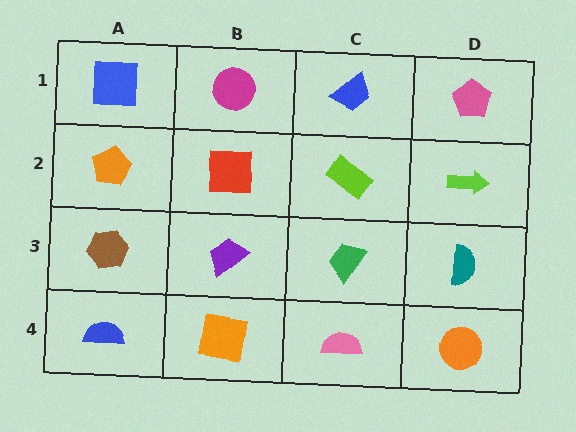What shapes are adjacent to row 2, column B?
A magenta circle (row 1, column B), a purple trapezoid (row 3, column B), an orange pentagon (row 2, column A), a lime rectangle (row 2, column C).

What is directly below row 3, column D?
An orange circle.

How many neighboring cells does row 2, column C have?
4.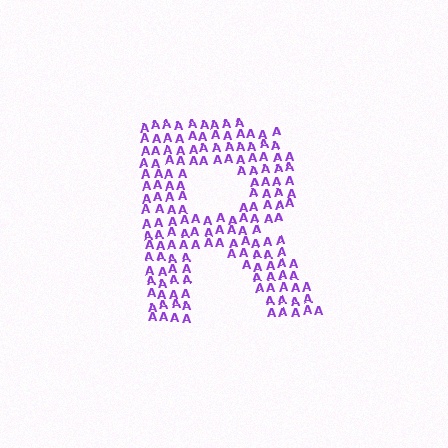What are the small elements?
The small elements are letter A's.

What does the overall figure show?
The overall figure shows the letter R.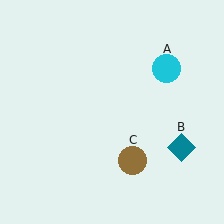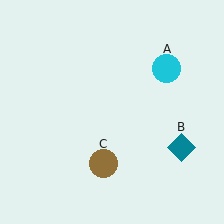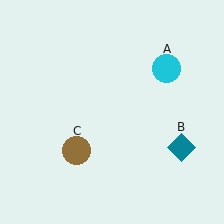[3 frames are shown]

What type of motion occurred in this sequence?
The brown circle (object C) rotated clockwise around the center of the scene.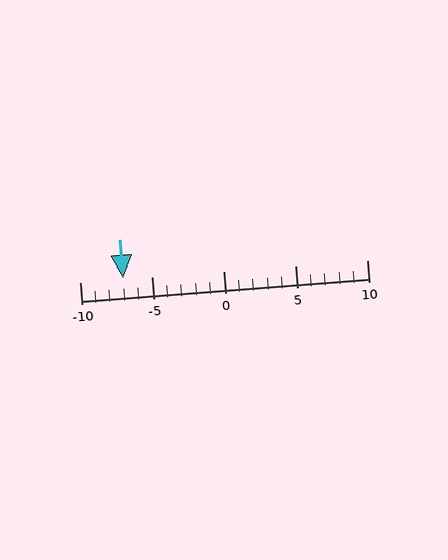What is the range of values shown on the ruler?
The ruler shows values from -10 to 10.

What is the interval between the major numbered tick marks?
The major tick marks are spaced 5 units apart.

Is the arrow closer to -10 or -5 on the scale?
The arrow is closer to -5.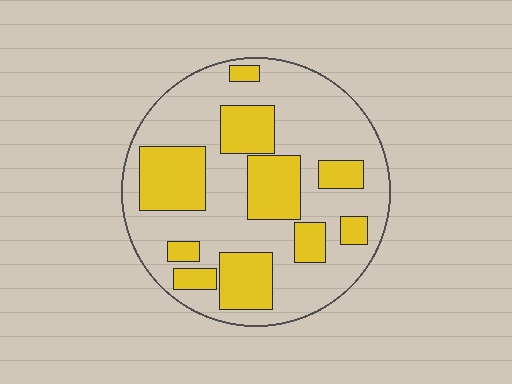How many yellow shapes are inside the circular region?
10.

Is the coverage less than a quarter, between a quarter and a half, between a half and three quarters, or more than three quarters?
Between a quarter and a half.